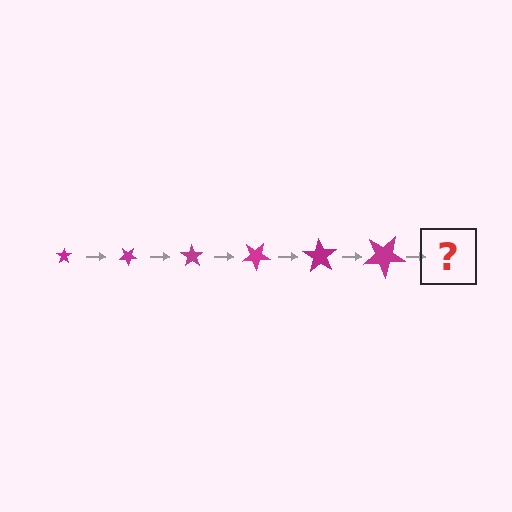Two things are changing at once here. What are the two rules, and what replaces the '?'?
The two rules are that the star grows larger each step and it rotates 35 degrees each step. The '?' should be a star, larger than the previous one and rotated 210 degrees from the start.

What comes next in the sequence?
The next element should be a star, larger than the previous one and rotated 210 degrees from the start.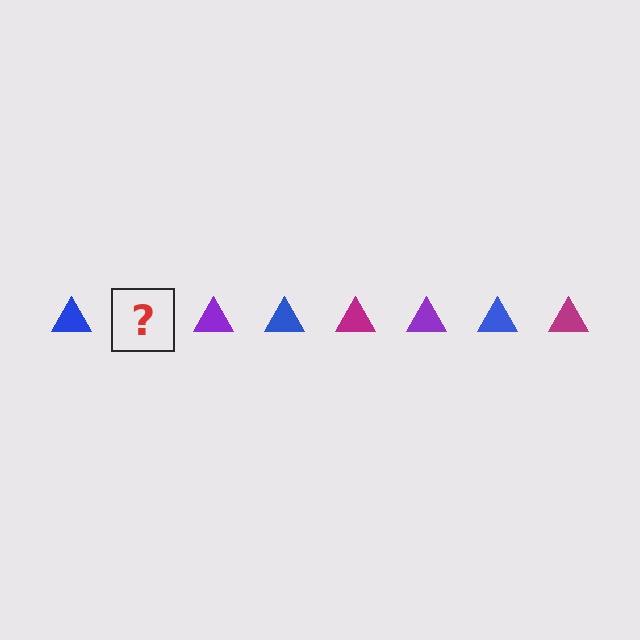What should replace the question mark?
The question mark should be replaced with a magenta triangle.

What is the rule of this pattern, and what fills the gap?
The rule is that the pattern cycles through blue, magenta, purple triangles. The gap should be filled with a magenta triangle.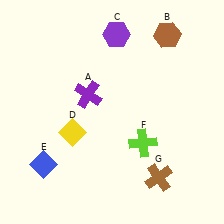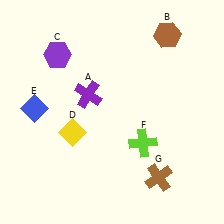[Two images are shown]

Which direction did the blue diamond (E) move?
The blue diamond (E) moved up.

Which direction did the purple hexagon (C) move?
The purple hexagon (C) moved left.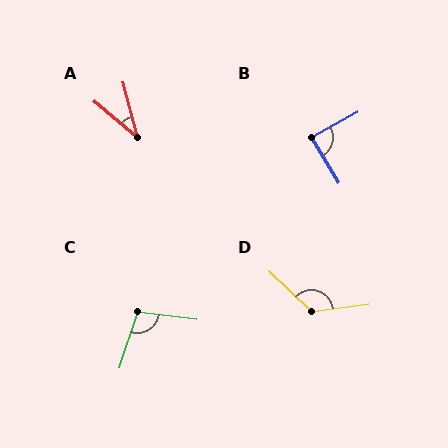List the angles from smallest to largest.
A (35°), B (87°), C (101°), D (129°).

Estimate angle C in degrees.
Approximately 101 degrees.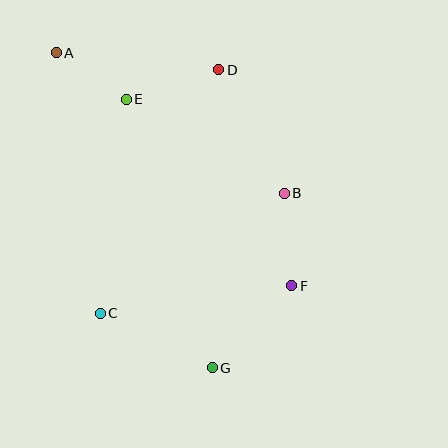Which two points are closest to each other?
Points A and E are closest to each other.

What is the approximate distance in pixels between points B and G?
The distance between B and G is approximately 189 pixels.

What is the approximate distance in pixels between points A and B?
The distance between A and B is approximately 268 pixels.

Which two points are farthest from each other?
Points A and G are farthest from each other.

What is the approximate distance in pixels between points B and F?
The distance between B and F is approximately 93 pixels.